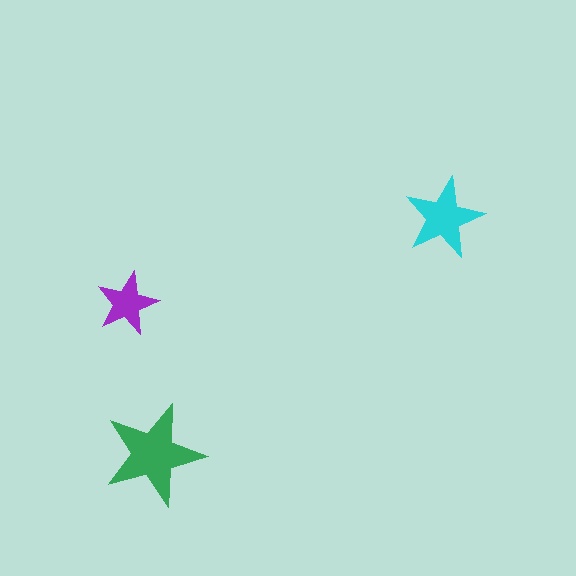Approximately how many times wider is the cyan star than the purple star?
About 1.5 times wider.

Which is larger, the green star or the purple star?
The green one.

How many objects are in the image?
There are 3 objects in the image.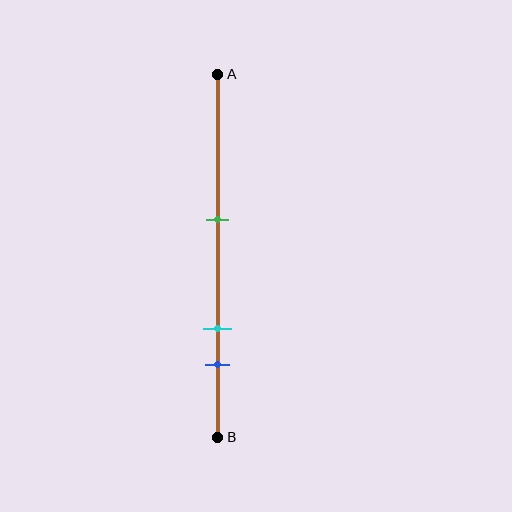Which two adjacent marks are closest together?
The cyan and blue marks are the closest adjacent pair.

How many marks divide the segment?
There are 3 marks dividing the segment.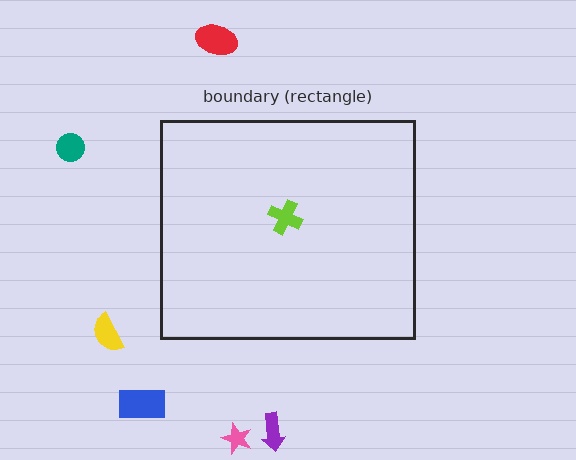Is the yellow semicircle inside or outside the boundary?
Outside.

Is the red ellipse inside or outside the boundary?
Outside.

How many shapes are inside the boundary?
1 inside, 6 outside.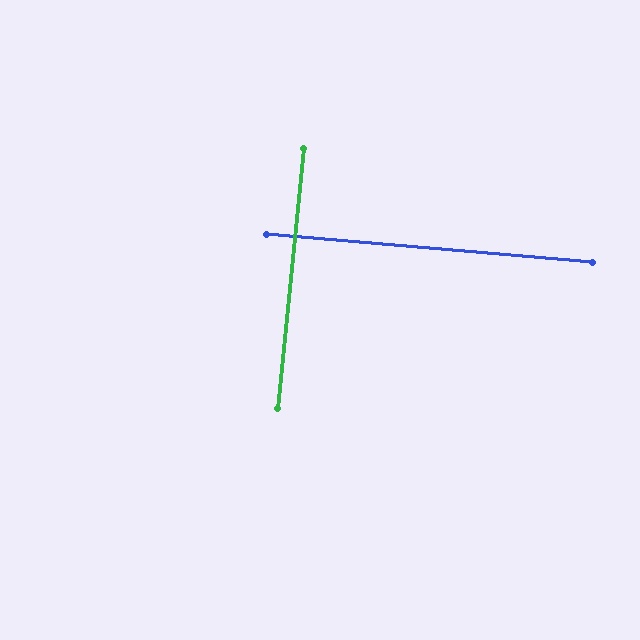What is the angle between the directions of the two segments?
Approximately 89 degrees.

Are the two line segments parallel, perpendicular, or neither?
Perpendicular — they meet at approximately 89°.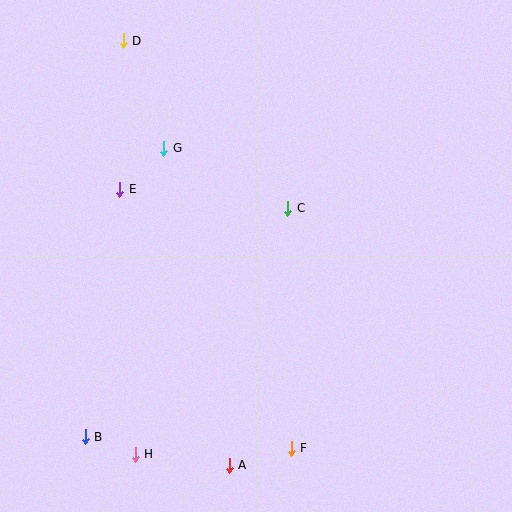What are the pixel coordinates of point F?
Point F is at (291, 448).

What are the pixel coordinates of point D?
Point D is at (123, 41).